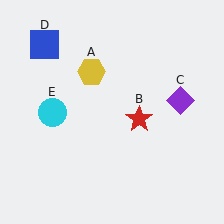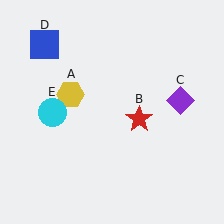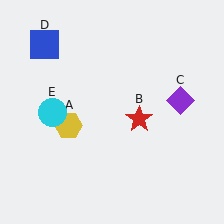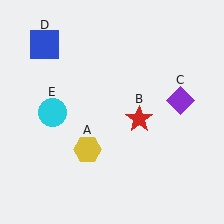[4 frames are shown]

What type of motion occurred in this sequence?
The yellow hexagon (object A) rotated counterclockwise around the center of the scene.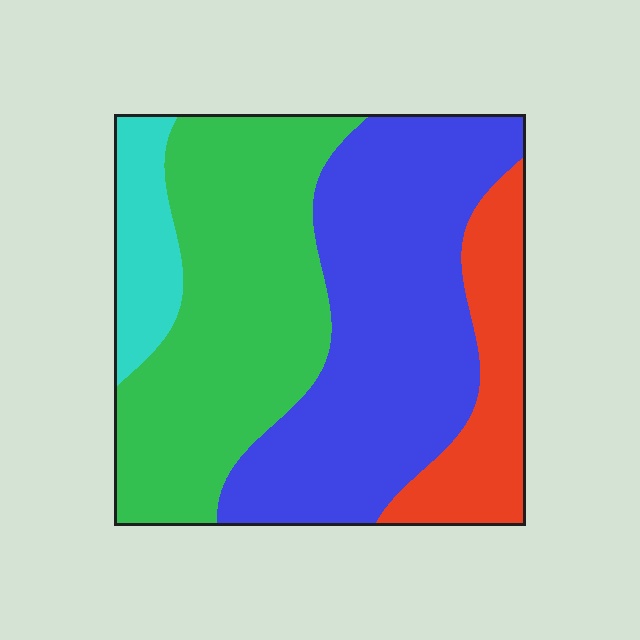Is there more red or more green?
Green.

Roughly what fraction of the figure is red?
Red takes up about one eighth (1/8) of the figure.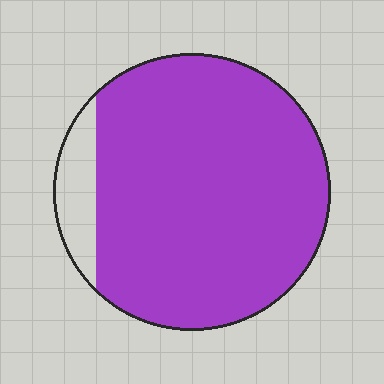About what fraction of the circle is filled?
About nine tenths (9/10).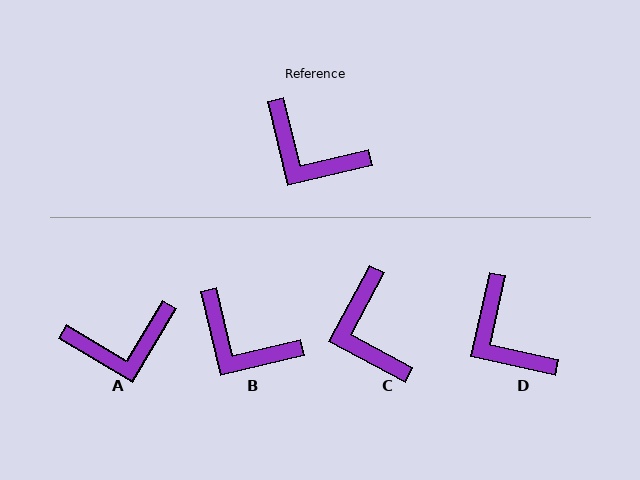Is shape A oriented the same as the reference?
No, it is off by about 46 degrees.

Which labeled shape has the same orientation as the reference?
B.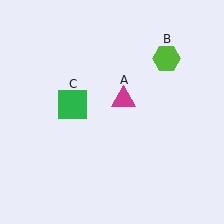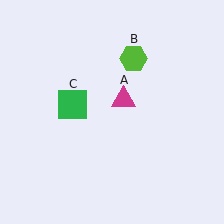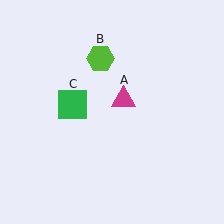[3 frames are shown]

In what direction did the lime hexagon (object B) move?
The lime hexagon (object B) moved left.